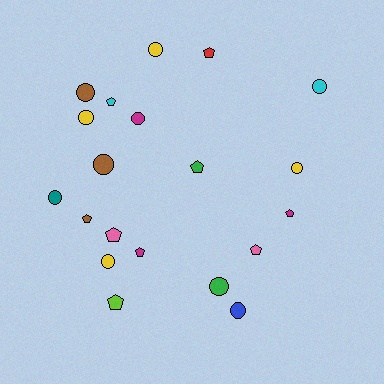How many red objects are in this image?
There is 1 red object.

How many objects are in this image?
There are 20 objects.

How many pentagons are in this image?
There are 9 pentagons.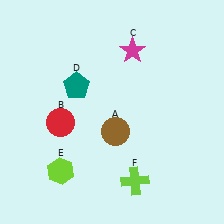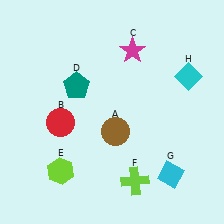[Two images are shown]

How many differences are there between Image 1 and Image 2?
There are 2 differences between the two images.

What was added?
A cyan diamond (G), a cyan diamond (H) were added in Image 2.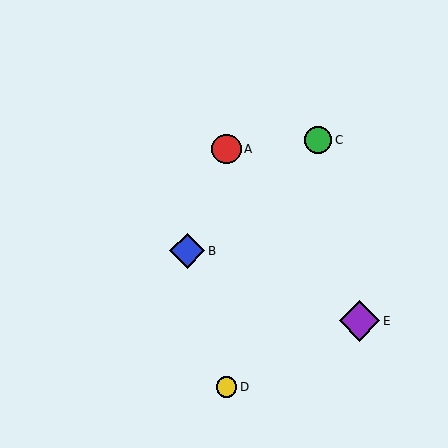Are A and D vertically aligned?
Yes, both are at x≈226.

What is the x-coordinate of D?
Object D is at x≈226.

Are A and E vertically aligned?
No, A is at x≈226 and E is at x≈359.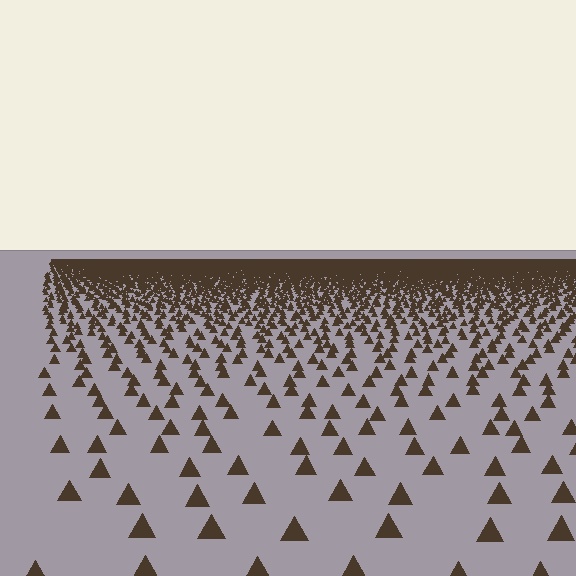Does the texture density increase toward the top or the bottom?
Density increases toward the top.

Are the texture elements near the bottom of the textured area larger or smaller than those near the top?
Larger. Near the bottom, elements are closer to the viewer and appear at a bigger on-screen size.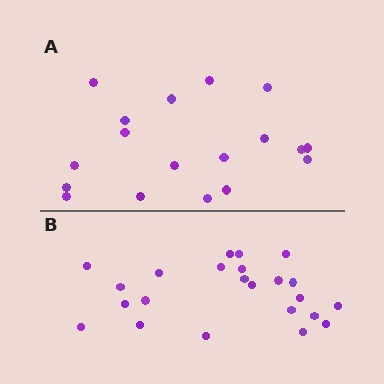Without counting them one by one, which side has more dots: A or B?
Region B (the bottom region) has more dots.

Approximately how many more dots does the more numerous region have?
Region B has about 5 more dots than region A.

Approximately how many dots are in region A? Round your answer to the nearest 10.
About 20 dots. (The exact count is 18, which rounds to 20.)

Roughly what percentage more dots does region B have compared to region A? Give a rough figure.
About 30% more.